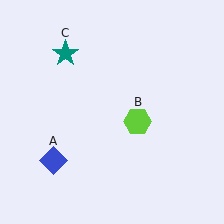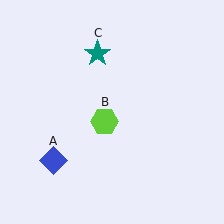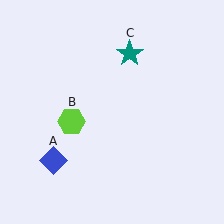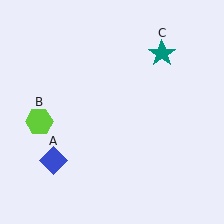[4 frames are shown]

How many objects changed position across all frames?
2 objects changed position: lime hexagon (object B), teal star (object C).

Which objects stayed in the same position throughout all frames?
Blue diamond (object A) remained stationary.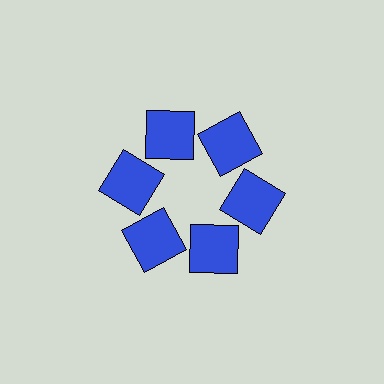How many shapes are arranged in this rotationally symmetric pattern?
There are 6 shapes, arranged in 6 groups of 1.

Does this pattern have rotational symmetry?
Yes, this pattern has 6-fold rotational symmetry. It looks the same after rotating 60 degrees around the center.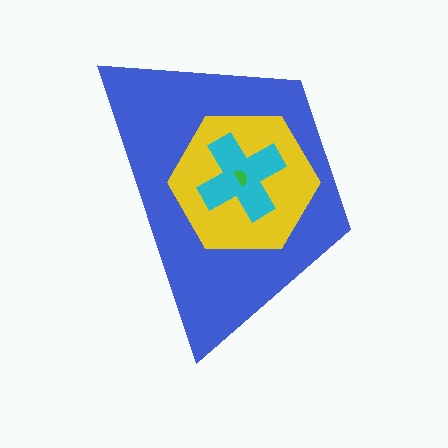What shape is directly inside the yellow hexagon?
The cyan cross.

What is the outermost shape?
The blue trapezoid.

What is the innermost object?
The green semicircle.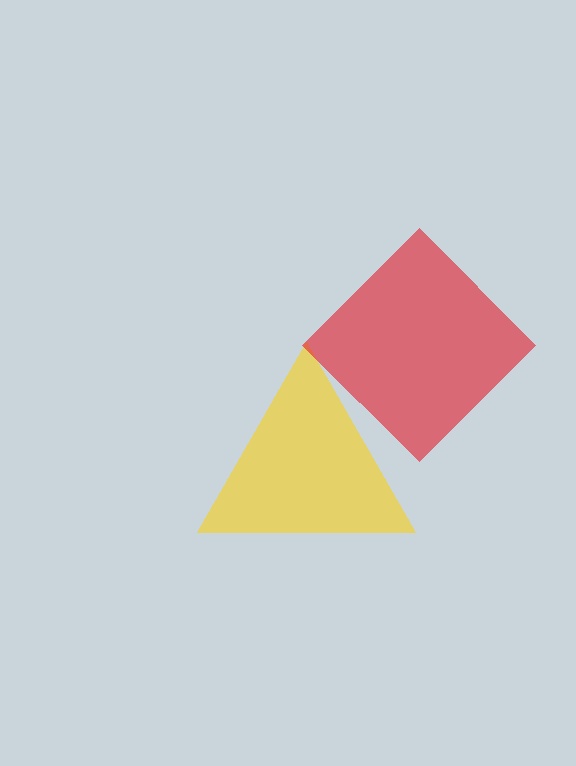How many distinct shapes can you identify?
There are 2 distinct shapes: a yellow triangle, a red diamond.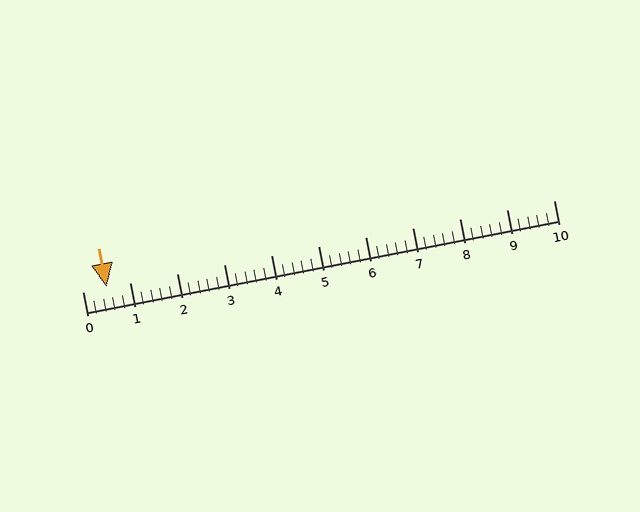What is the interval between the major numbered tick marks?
The major tick marks are spaced 1 units apart.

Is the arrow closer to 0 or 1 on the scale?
The arrow is closer to 1.